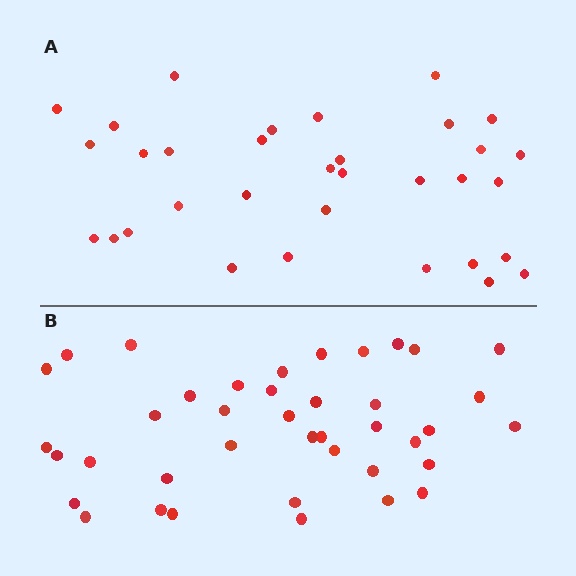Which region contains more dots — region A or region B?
Region B (the bottom region) has more dots.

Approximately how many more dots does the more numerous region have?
Region B has roughly 8 or so more dots than region A.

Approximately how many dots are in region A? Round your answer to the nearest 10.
About 30 dots. (The exact count is 33, which rounds to 30.)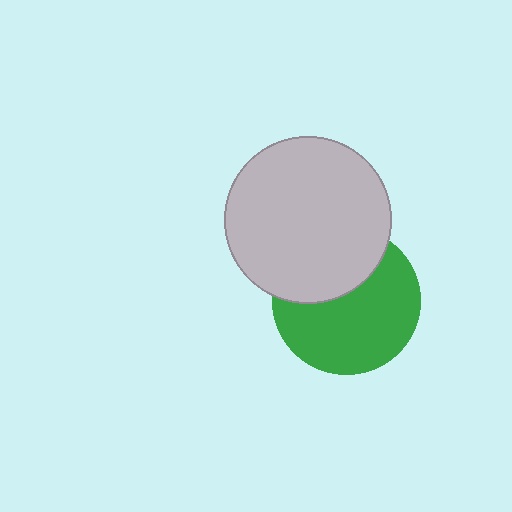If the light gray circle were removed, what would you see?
You would see the complete green circle.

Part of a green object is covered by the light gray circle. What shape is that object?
It is a circle.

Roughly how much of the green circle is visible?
About half of it is visible (roughly 64%).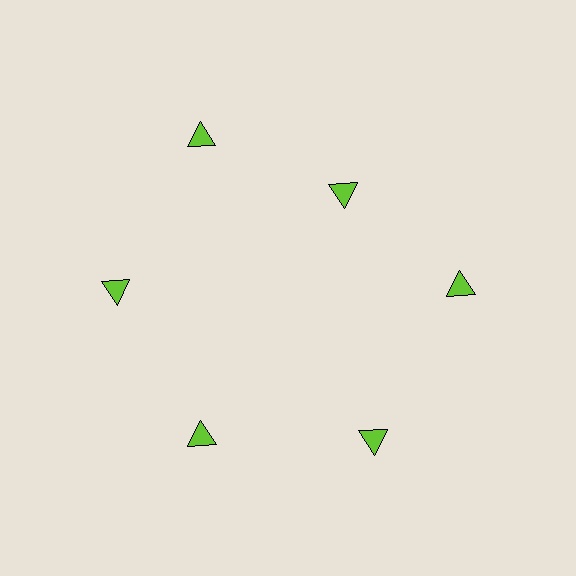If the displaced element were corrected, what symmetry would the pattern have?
It would have 6-fold rotational symmetry — the pattern would map onto itself every 60 degrees.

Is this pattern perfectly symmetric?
No. The 6 lime triangles are arranged in a ring, but one element near the 1 o'clock position is pulled inward toward the center, breaking the 6-fold rotational symmetry.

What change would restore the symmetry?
The symmetry would be restored by moving it outward, back onto the ring so that all 6 triangles sit at equal angles and equal distance from the center.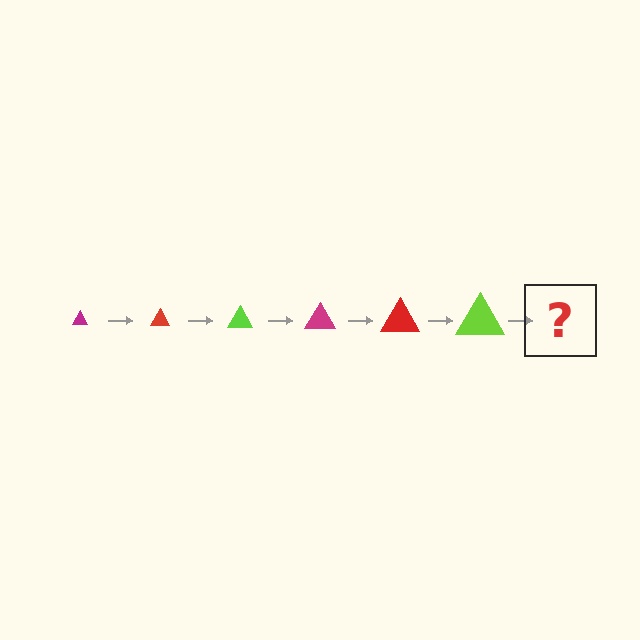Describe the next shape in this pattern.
It should be a magenta triangle, larger than the previous one.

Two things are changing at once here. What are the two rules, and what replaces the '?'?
The two rules are that the triangle grows larger each step and the color cycles through magenta, red, and lime. The '?' should be a magenta triangle, larger than the previous one.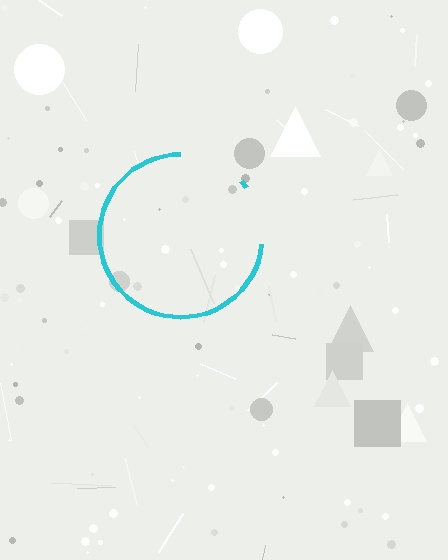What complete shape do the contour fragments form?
The contour fragments form a circle.